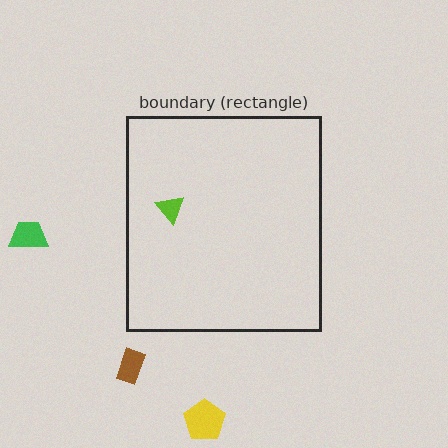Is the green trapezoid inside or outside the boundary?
Outside.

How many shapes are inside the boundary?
1 inside, 3 outside.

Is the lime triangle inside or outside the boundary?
Inside.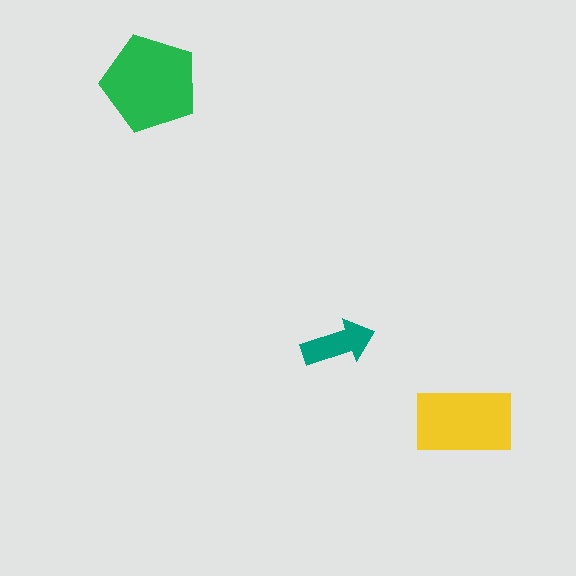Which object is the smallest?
The teal arrow.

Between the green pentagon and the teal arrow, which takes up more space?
The green pentagon.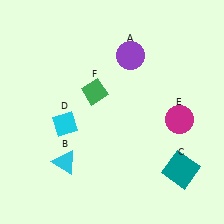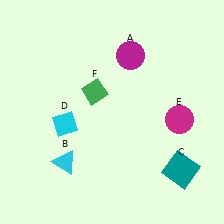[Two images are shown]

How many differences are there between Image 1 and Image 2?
There is 1 difference between the two images.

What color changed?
The circle (A) changed from purple in Image 1 to magenta in Image 2.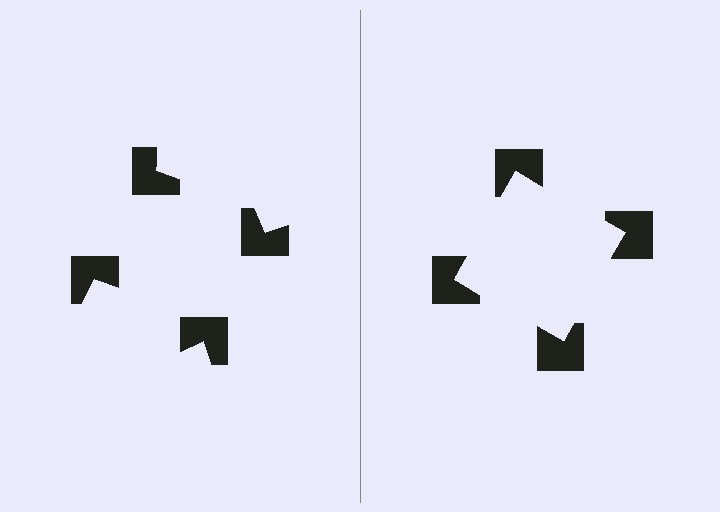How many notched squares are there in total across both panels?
8 — 4 on each side.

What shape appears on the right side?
An illusory square.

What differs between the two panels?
The notched squares are positioned identically on both sides; only the wedge orientations differ. On the right they align to a square; on the left they are misaligned.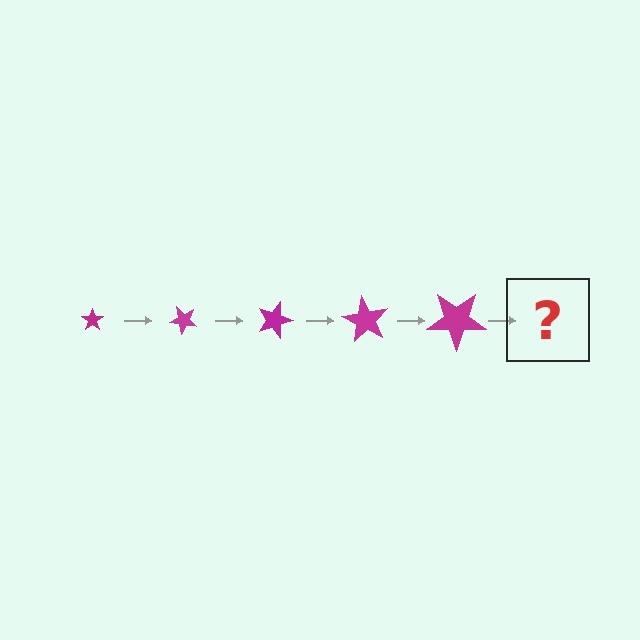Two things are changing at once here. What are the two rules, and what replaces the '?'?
The two rules are that the star grows larger each step and it rotates 45 degrees each step. The '?' should be a star, larger than the previous one and rotated 225 degrees from the start.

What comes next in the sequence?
The next element should be a star, larger than the previous one and rotated 225 degrees from the start.